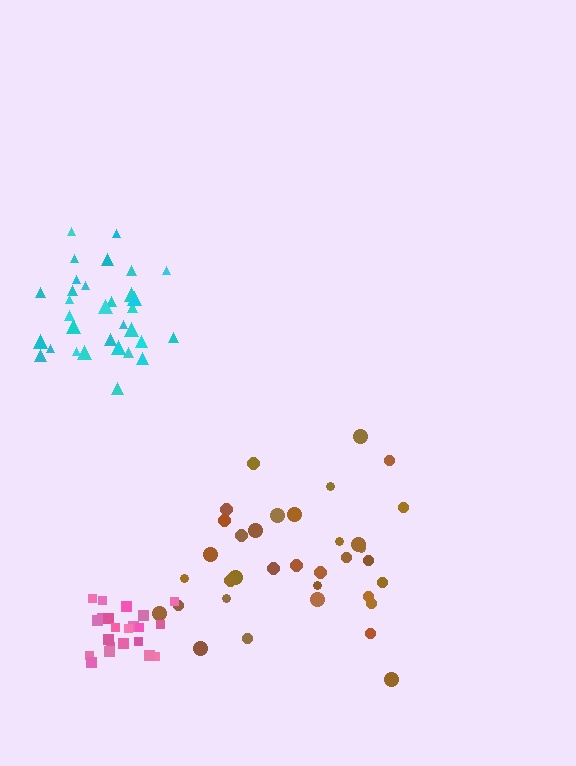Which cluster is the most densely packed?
Pink.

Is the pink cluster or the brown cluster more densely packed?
Pink.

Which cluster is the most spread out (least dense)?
Brown.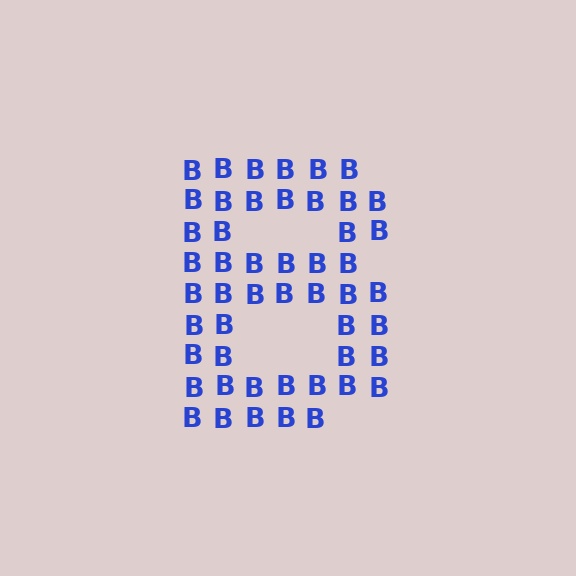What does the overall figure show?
The overall figure shows the letter B.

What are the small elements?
The small elements are letter B's.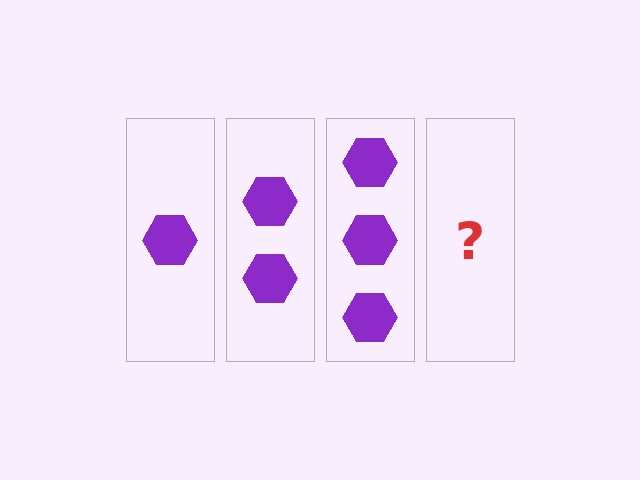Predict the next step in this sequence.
The next step is 4 hexagons.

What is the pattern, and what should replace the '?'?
The pattern is that each step adds one more hexagon. The '?' should be 4 hexagons.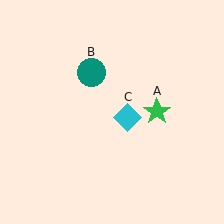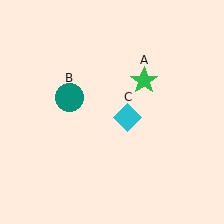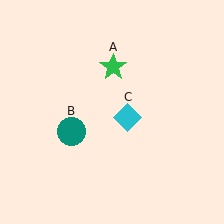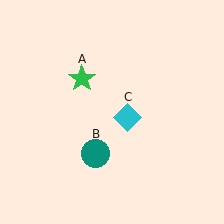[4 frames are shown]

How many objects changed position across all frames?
2 objects changed position: green star (object A), teal circle (object B).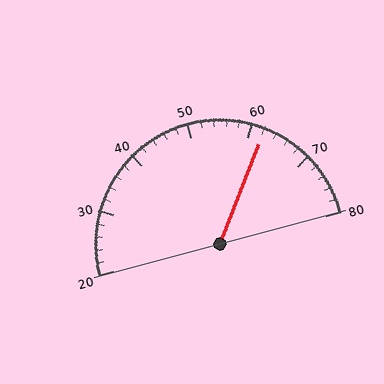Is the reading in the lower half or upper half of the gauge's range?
The reading is in the upper half of the range (20 to 80).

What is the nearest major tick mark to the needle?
The nearest major tick mark is 60.